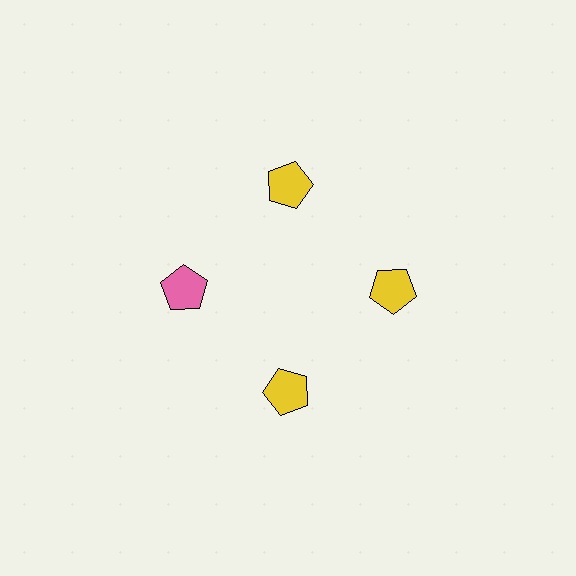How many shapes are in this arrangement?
There are 4 shapes arranged in a ring pattern.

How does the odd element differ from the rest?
It has a different color: pink instead of yellow.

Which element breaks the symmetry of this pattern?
The pink pentagon at roughly the 9 o'clock position breaks the symmetry. All other shapes are yellow pentagons.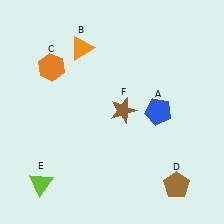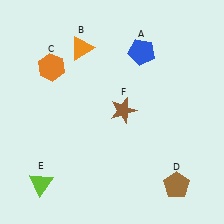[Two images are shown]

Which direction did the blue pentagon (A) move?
The blue pentagon (A) moved up.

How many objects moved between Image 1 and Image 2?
1 object moved between the two images.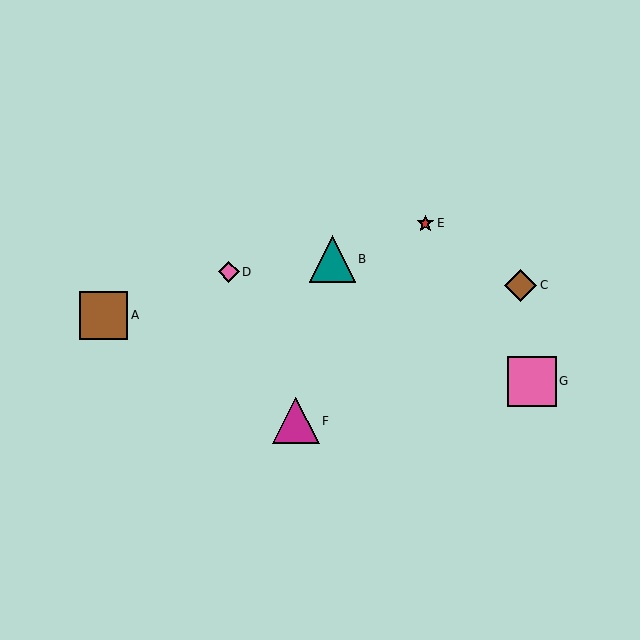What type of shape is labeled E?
Shape E is a red star.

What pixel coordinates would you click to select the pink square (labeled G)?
Click at (532, 381) to select the pink square G.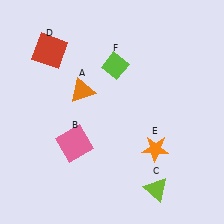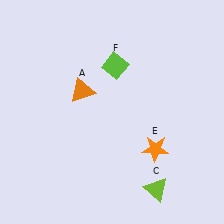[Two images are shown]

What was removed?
The pink square (B), the red square (D) were removed in Image 2.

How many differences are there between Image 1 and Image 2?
There are 2 differences between the two images.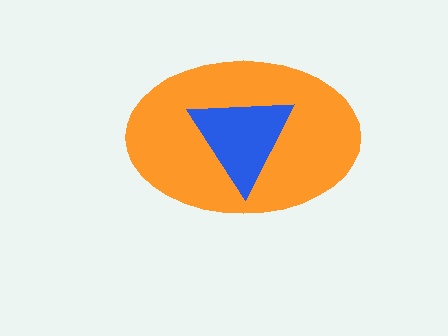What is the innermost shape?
The blue triangle.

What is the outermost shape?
The orange ellipse.